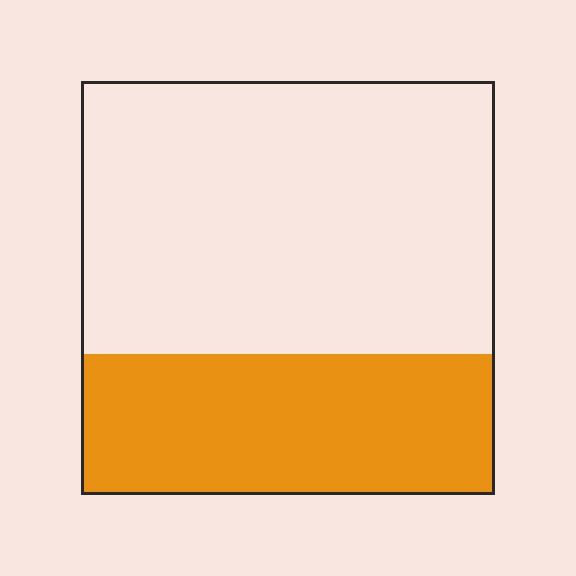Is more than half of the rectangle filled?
No.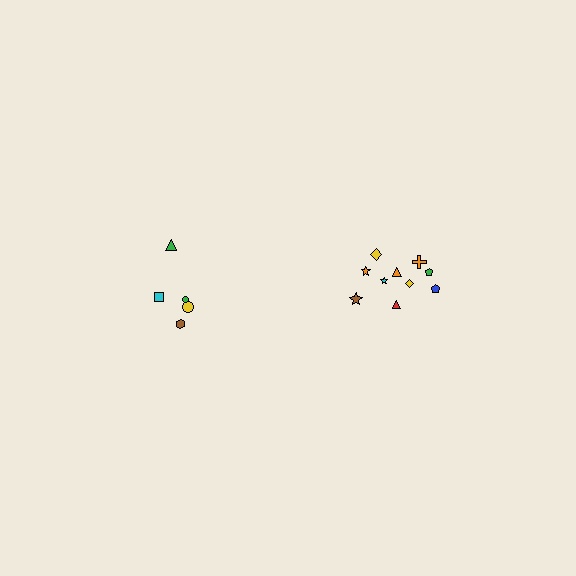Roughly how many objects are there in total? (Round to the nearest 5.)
Roughly 15 objects in total.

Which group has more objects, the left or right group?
The right group.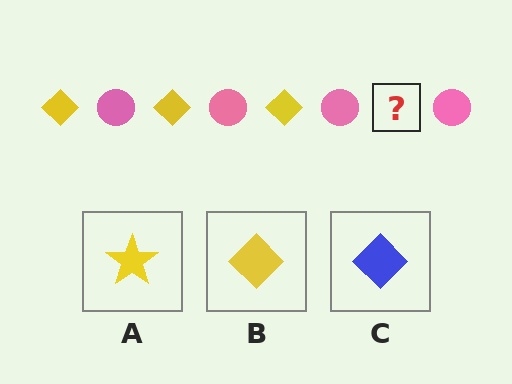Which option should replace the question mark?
Option B.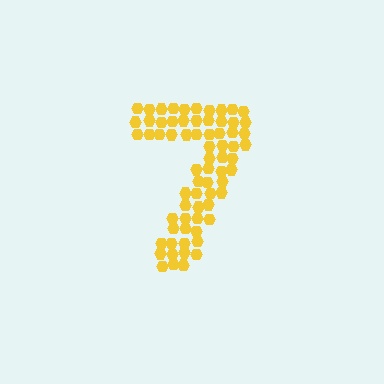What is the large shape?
The large shape is the digit 7.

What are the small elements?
The small elements are hexagons.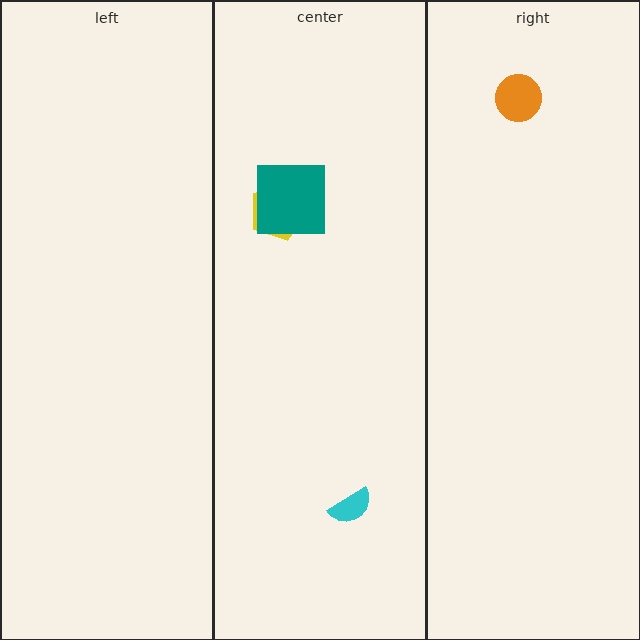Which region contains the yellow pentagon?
The center region.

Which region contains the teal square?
The center region.